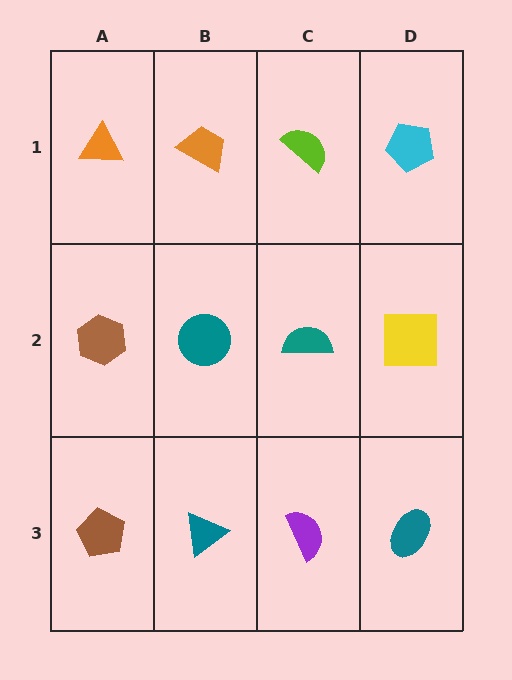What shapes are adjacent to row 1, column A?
A brown hexagon (row 2, column A), an orange trapezoid (row 1, column B).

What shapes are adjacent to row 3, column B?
A teal circle (row 2, column B), a brown pentagon (row 3, column A), a purple semicircle (row 3, column C).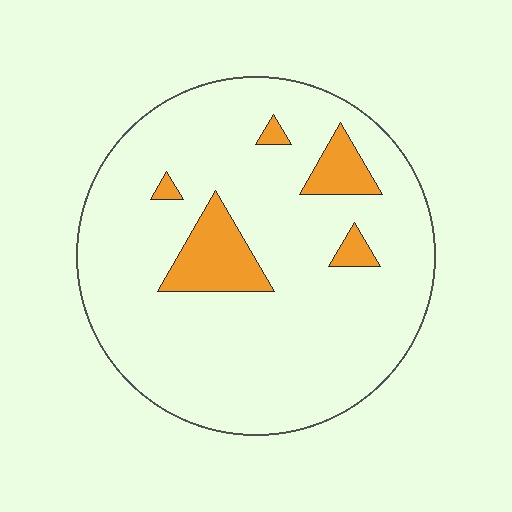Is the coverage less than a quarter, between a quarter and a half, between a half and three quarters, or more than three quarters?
Less than a quarter.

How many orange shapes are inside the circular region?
5.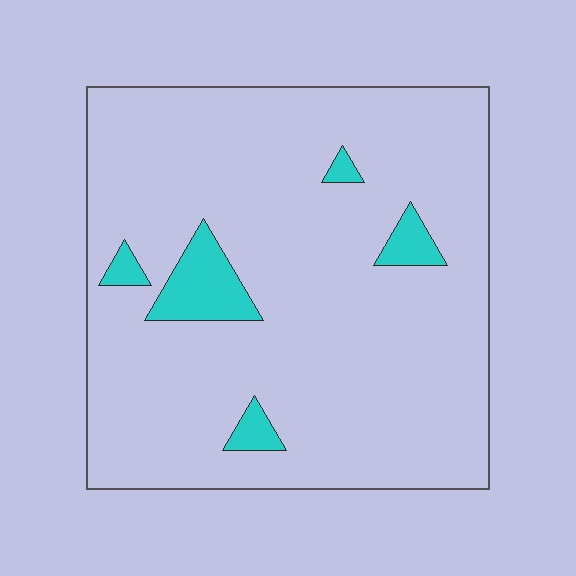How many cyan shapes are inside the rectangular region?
5.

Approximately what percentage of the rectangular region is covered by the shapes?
Approximately 10%.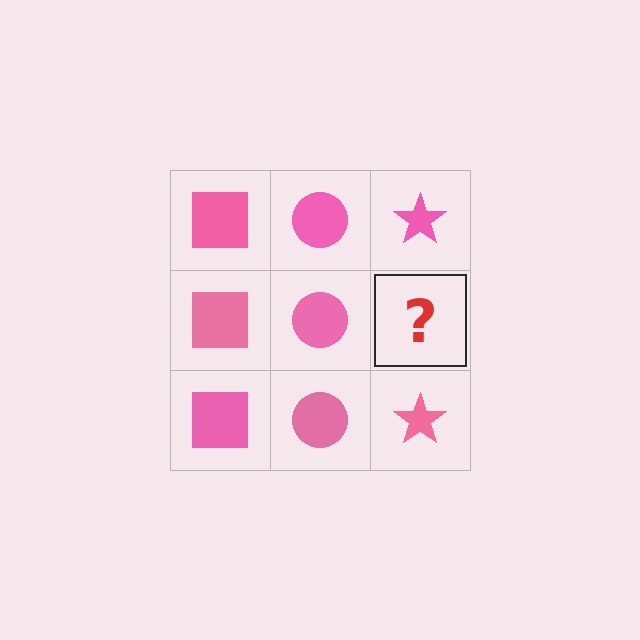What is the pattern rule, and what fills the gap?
The rule is that each column has a consistent shape. The gap should be filled with a pink star.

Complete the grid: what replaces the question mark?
The question mark should be replaced with a pink star.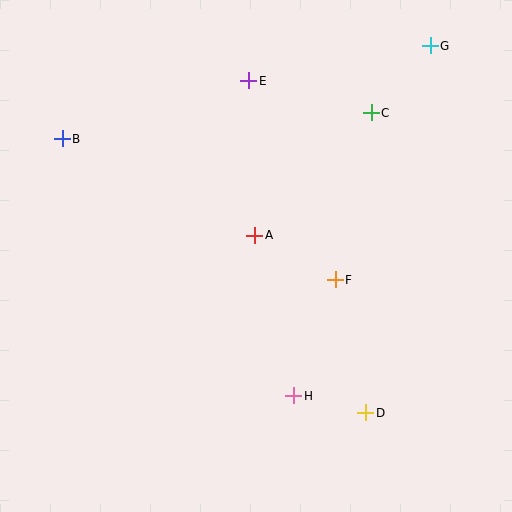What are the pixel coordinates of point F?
Point F is at (335, 280).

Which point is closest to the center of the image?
Point A at (255, 236) is closest to the center.